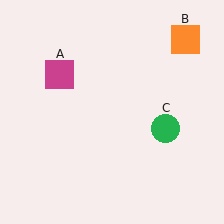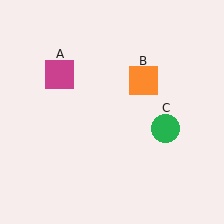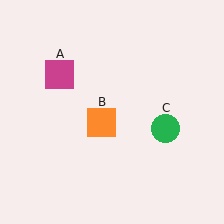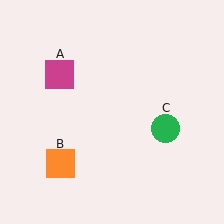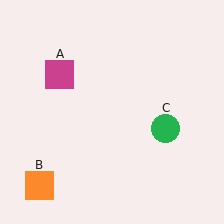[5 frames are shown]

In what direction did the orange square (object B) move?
The orange square (object B) moved down and to the left.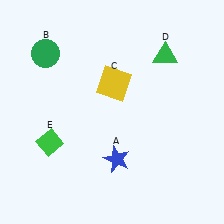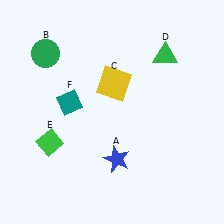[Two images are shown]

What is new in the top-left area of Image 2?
A teal diamond (F) was added in the top-left area of Image 2.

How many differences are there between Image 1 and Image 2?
There is 1 difference between the two images.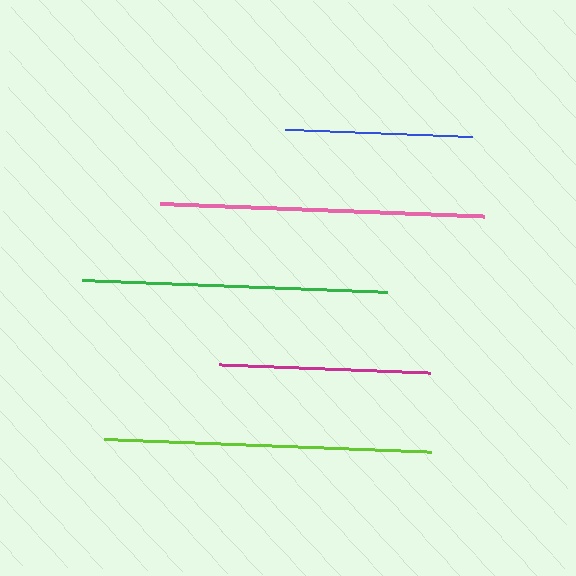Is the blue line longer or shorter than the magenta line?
The magenta line is longer than the blue line.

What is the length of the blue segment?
The blue segment is approximately 187 pixels long.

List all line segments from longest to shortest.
From longest to shortest: lime, pink, green, magenta, blue.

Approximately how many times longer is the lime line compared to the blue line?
The lime line is approximately 1.7 times the length of the blue line.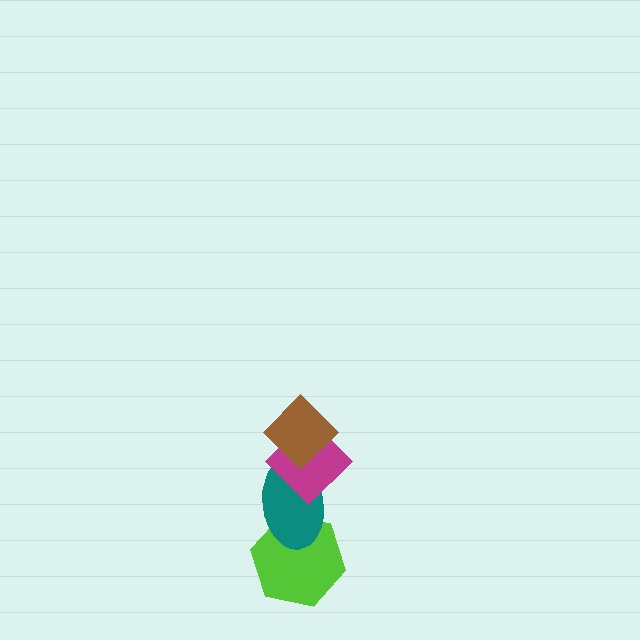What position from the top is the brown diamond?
The brown diamond is 1st from the top.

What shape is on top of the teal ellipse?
The magenta diamond is on top of the teal ellipse.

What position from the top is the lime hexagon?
The lime hexagon is 4th from the top.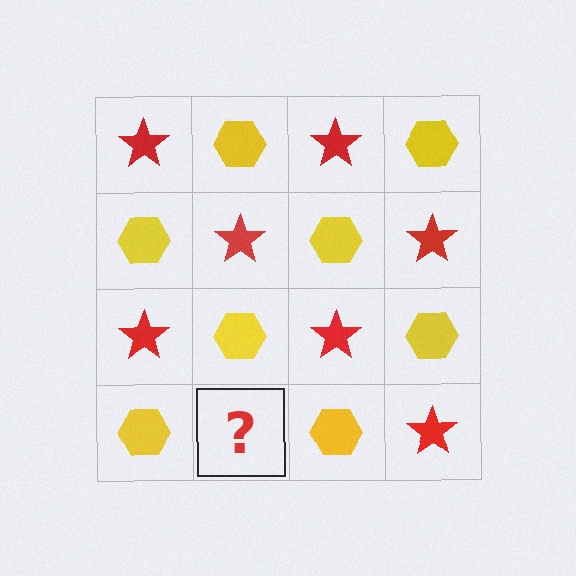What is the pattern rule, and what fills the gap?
The rule is that it alternates red star and yellow hexagon in a checkerboard pattern. The gap should be filled with a red star.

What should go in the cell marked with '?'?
The missing cell should contain a red star.